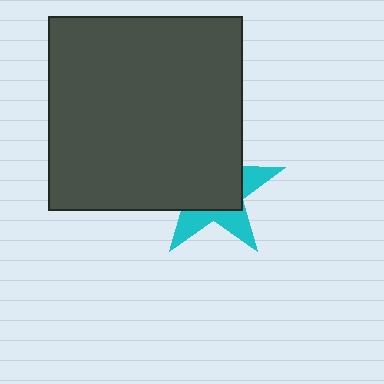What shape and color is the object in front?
The object in front is a dark gray square.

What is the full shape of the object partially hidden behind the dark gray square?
The partially hidden object is a cyan star.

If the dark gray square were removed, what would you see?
You would see the complete cyan star.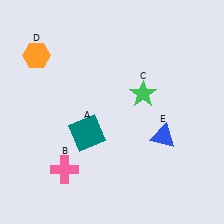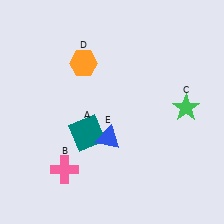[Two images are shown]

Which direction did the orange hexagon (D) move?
The orange hexagon (D) moved right.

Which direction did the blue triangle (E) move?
The blue triangle (E) moved left.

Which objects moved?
The objects that moved are: the green star (C), the orange hexagon (D), the blue triangle (E).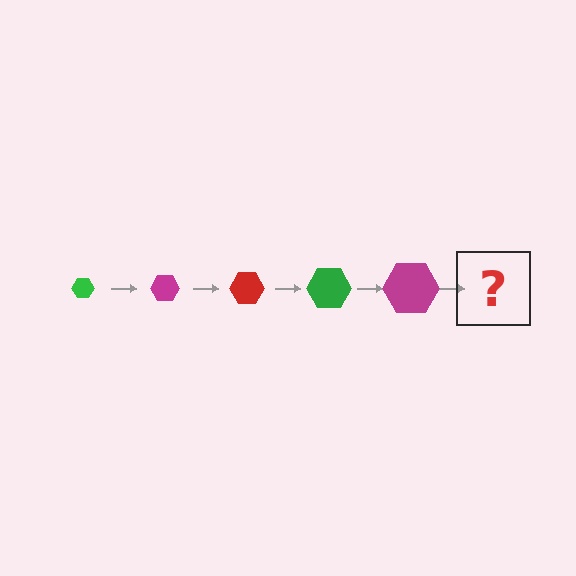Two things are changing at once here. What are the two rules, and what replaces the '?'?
The two rules are that the hexagon grows larger each step and the color cycles through green, magenta, and red. The '?' should be a red hexagon, larger than the previous one.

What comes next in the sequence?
The next element should be a red hexagon, larger than the previous one.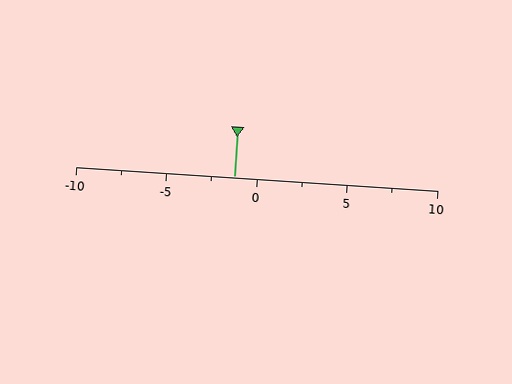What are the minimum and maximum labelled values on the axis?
The axis runs from -10 to 10.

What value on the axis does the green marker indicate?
The marker indicates approximately -1.2.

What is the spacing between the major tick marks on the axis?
The major ticks are spaced 5 apart.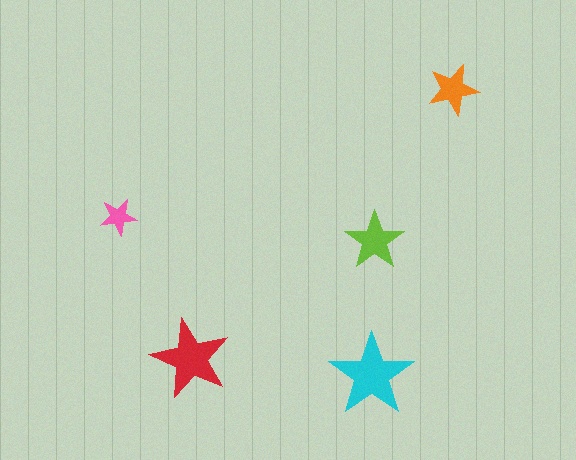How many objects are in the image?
There are 5 objects in the image.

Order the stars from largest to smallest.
the cyan one, the red one, the lime one, the orange one, the pink one.